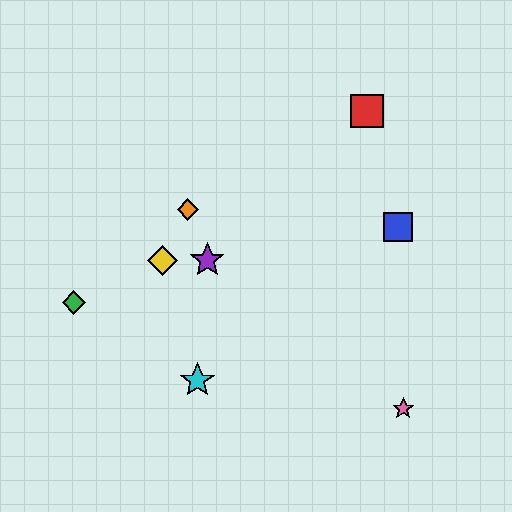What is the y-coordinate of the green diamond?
The green diamond is at y≈302.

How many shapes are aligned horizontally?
2 shapes (the yellow diamond, the purple star) are aligned horizontally.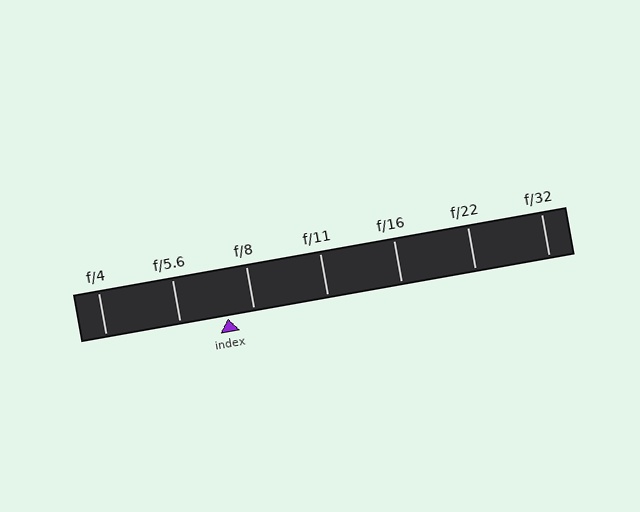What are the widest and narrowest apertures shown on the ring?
The widest aperture shown is f/4 and the narrowest is f/32.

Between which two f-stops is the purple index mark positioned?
The index mark is between f/5.6 and f/8.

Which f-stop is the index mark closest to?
The index mark is closest to f/8.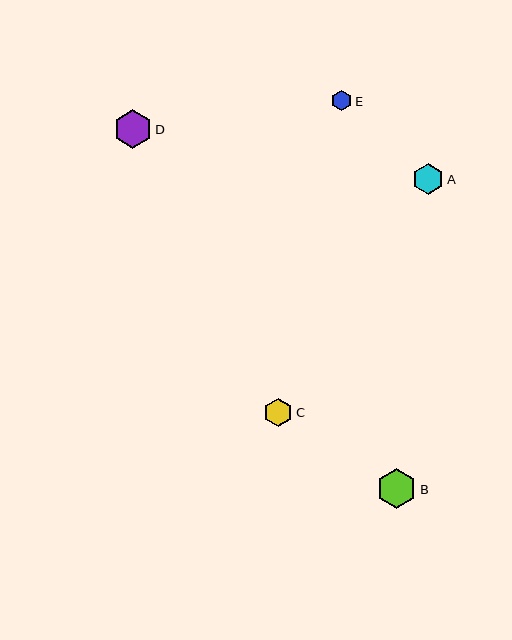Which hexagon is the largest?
Hexagon B is the largest with a size of approximately 40 pixels.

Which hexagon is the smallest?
Hexagon E is the smallest with a size of approximately 20 pixels.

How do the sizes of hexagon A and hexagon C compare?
Hexagon A and hexagon C are approximately the same size.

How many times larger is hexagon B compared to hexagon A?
Hexagon B is approximately 1.3 times the size of hexagon A.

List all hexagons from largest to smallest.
From largest to smallest: B, D, A, C, E.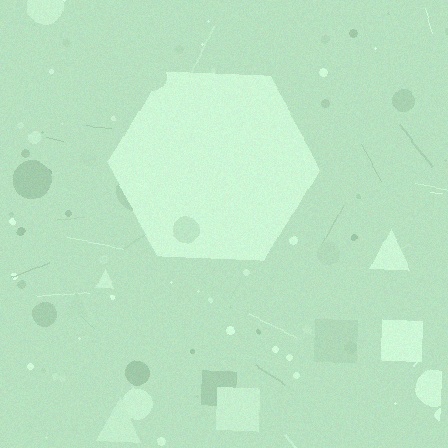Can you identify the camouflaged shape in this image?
The camouflaged shape is a hexagon.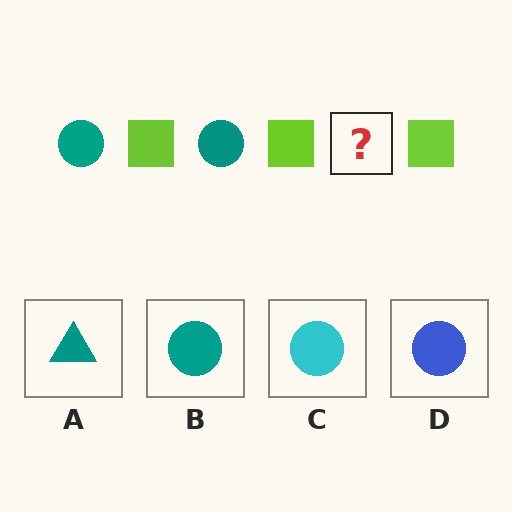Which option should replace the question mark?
Option B.